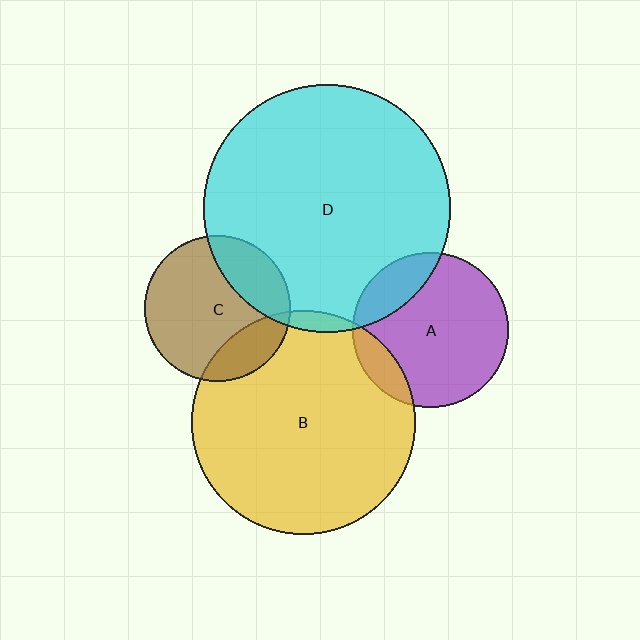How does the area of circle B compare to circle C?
Approximately 2.4 times.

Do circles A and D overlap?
Yes.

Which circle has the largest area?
Circle D (cyan).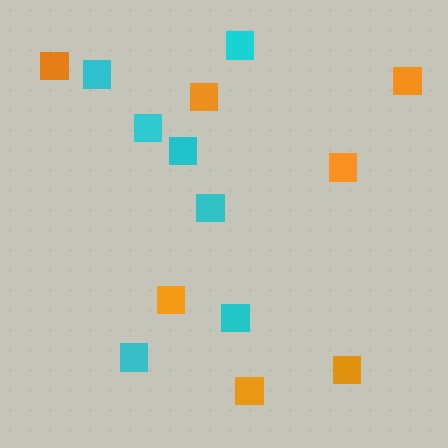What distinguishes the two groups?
There are 2 groups: one group of orange squares (7) and one group of cyan squares (7).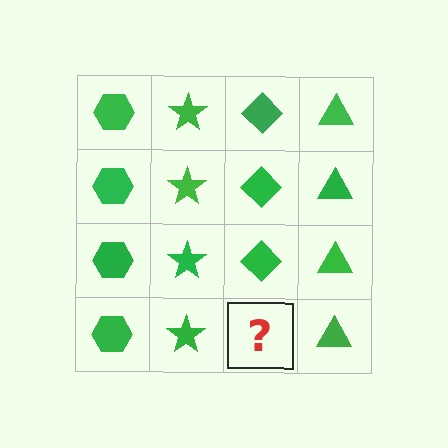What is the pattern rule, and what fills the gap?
The rule is that each column has a consistent shape. The gap should be filled with a green diamond.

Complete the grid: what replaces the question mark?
The question mark should be replaced with a green diamond.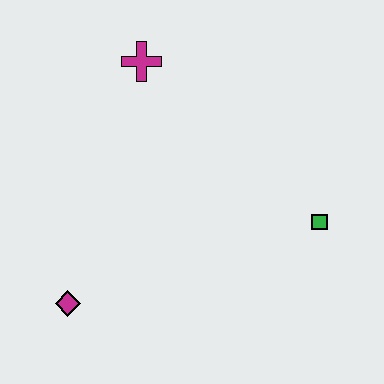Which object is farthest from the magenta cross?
The magenta diamond is farthest from the magenta cross.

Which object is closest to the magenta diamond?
The magenta cross is closest to the magenta diamond.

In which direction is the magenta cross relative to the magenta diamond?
The magenta cross is above the magenta diamond.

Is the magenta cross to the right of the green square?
No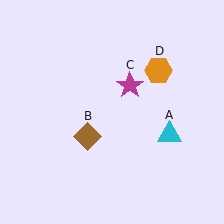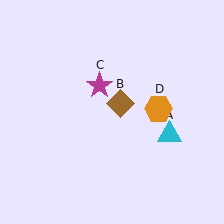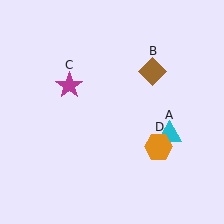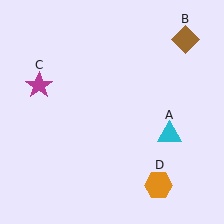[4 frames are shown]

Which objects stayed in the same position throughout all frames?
Cyan triangle (object A) remained stationary.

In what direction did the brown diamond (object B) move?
The brown diamond (object B) moved up and to the right.